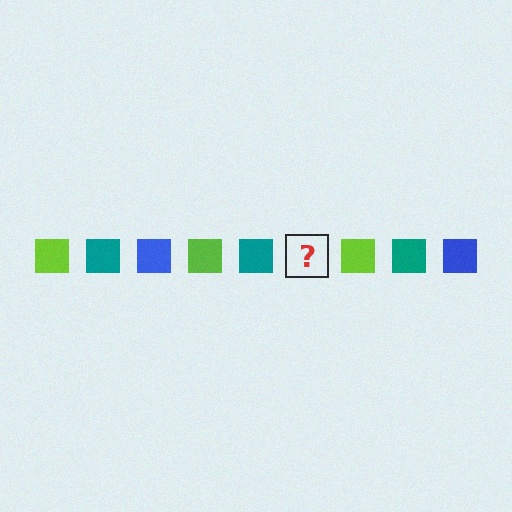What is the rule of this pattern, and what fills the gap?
The rule is that the pattern cycles through lime, teal, blue squares. The gap should be filled with a blue square.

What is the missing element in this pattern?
The missing element is a blue square.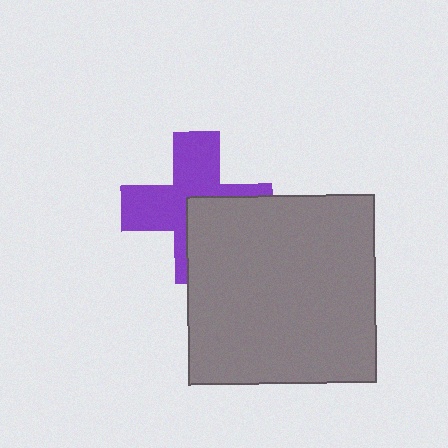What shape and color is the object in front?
The object in front is a gray square.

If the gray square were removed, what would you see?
You would see the complete purple cross.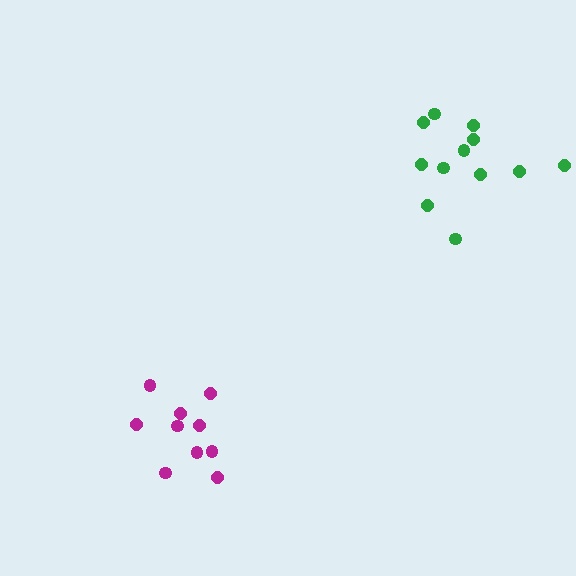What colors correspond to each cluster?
The clusters are colored: magenta, green.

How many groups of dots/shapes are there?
There are 2 groups.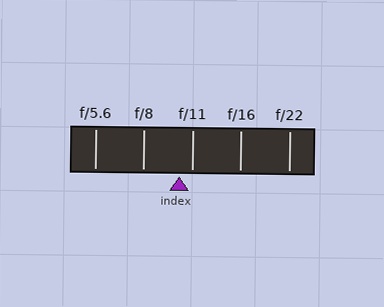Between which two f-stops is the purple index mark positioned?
The index mark is between f/8 and f/11.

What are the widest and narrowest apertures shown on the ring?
The widest aperture shown is f/5.6 and the narrowest is f/22.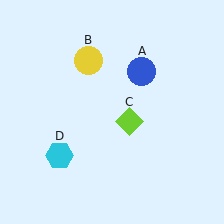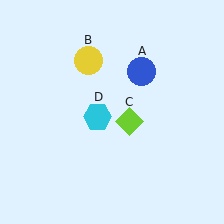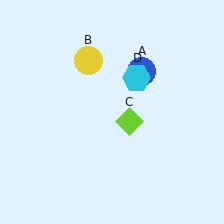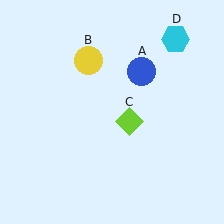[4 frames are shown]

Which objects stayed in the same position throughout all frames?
Blue circle (object A) and yellow circle (object B) and lime diamond (object C) remained stationary.